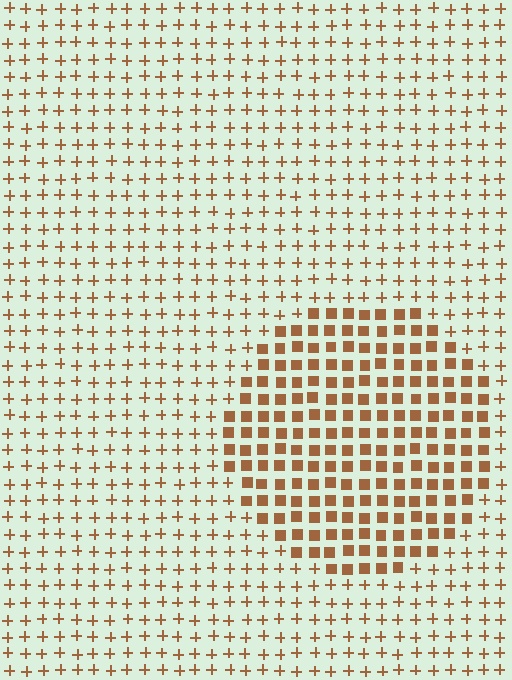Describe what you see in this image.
The image is filled with small brown elements arranged in a uniform grid. A circle-shaped region contains squares, while the surrounding area contains plus signs. The boundary is defined purely by the change in element shape.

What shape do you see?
I see a circle.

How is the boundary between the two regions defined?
The boundary is defined by a change in element shape: squares inside vs. plus signs outside. All elements share the same color and spacing.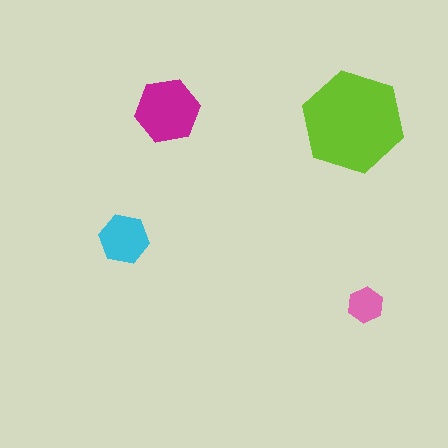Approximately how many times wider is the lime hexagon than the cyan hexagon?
About 2 times wider.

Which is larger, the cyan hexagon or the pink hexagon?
The cyan one.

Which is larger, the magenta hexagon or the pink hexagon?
The magenta one.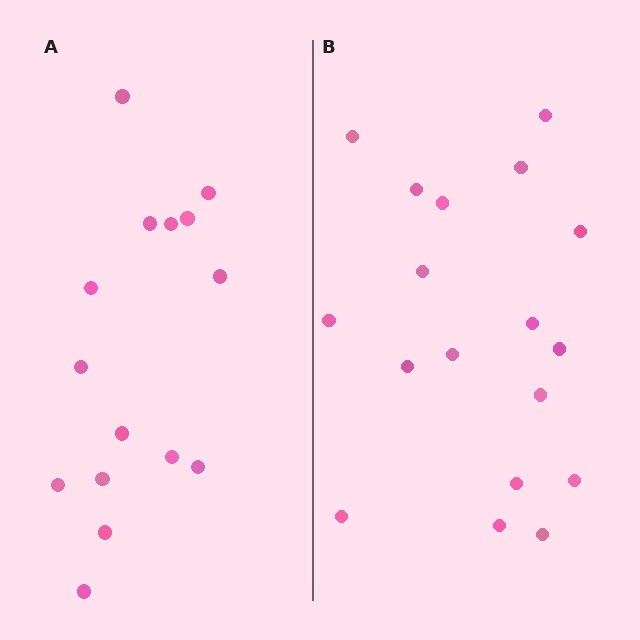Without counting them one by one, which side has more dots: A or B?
Region B (the right region) has more dots.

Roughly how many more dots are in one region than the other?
Region B has just a few more — roughly 2 or 3 more dots than region A.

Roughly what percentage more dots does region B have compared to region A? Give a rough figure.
About 20% more.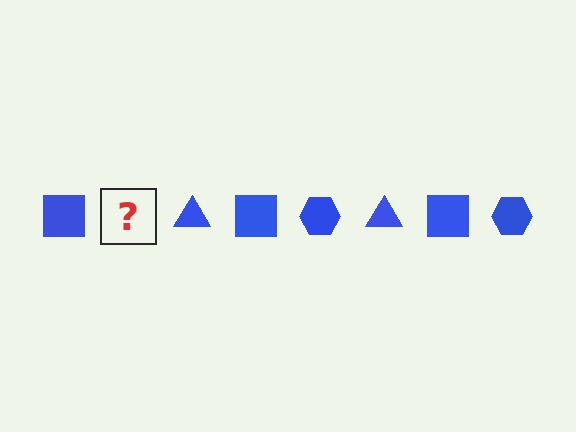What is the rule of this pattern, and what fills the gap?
The rule is that the pattern cycles through square, hexagon, triangle shapes in blue. The gap should be filled with a blue hexagon.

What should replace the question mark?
The question mark should be replaced with a blue hexagon.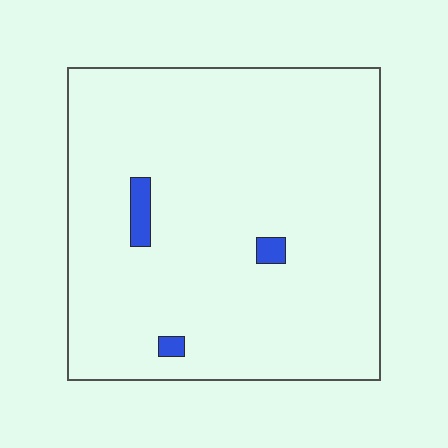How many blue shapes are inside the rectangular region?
3.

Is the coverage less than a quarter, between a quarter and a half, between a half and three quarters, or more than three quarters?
Less than a quarter.